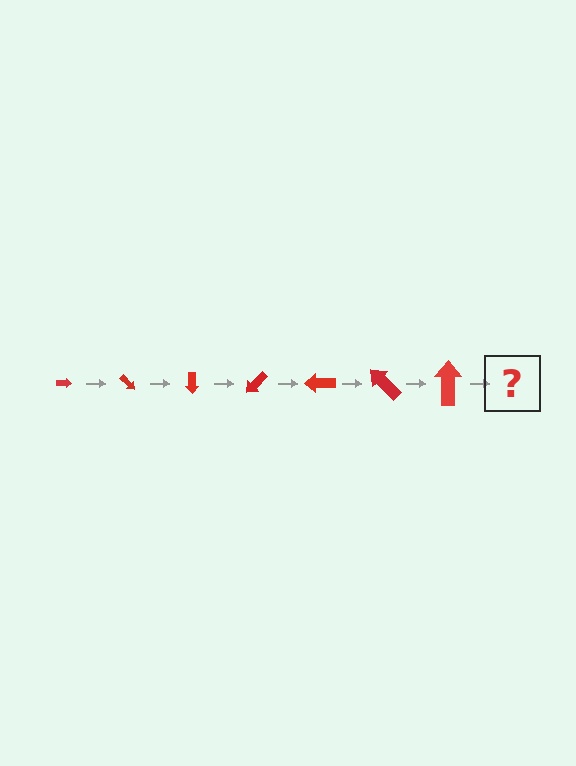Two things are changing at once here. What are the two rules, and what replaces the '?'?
The two rules are that the arrow grows larger each step and it rotates 45 degrees each step. The '?' should be an arrow, larger than the previous one and rotated 315 degrees from the start.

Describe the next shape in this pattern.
It should be an arrow, larger than the previous one and rotated 315 degrees from the start.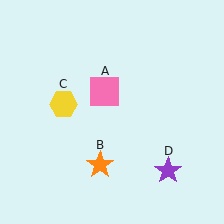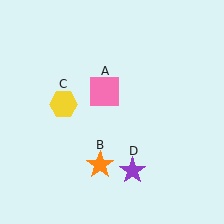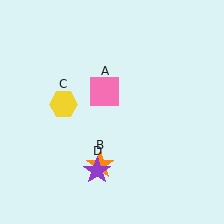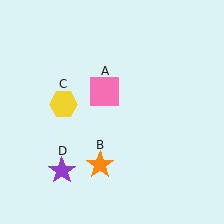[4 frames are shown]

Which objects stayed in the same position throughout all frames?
Pink square (object A) and orange star (object B) and yellow hexagon (object C) remained stationary.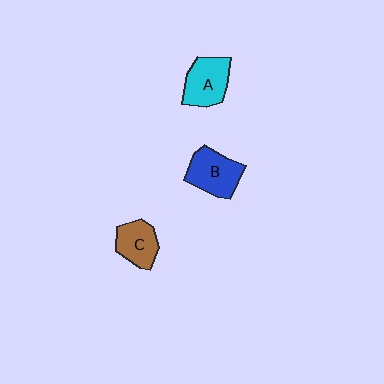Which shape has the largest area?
Shape B (blue).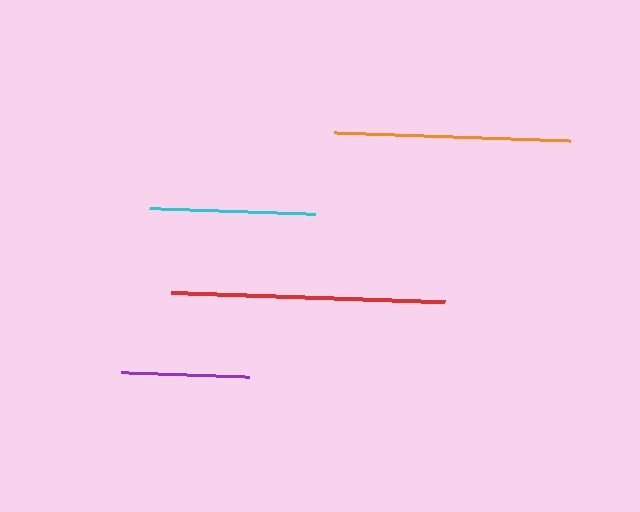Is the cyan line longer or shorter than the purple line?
The cyan line is longer than the purple line.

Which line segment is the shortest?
The purple line is the shortest at approximately 128 pixels.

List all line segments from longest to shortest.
From longest to shortest: red, orange, cyan, purple.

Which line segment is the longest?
The red line is the longest at approximately 274 pixels.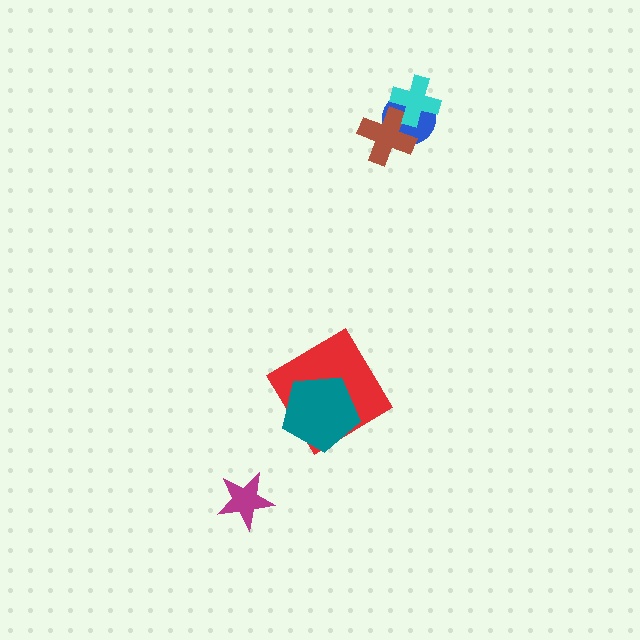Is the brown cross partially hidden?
Yes, it is partially covered by another shape.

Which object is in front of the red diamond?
The teal pentagon is in front of the red diamond.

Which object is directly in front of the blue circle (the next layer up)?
The brown cross is directly in front of the blue circle.